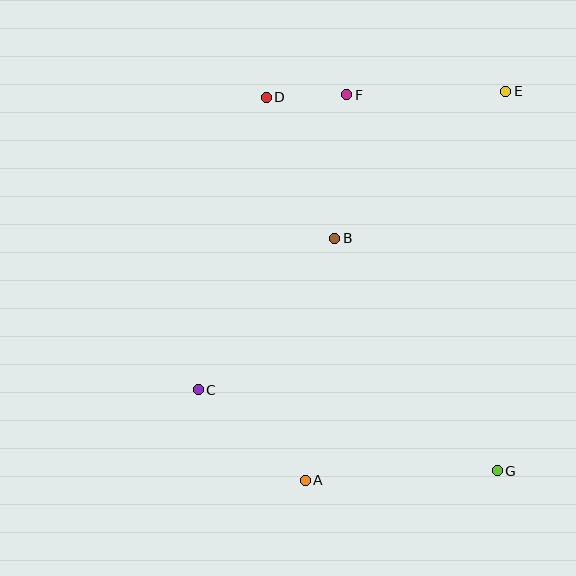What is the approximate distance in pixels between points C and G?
The distance between C and G is approximately 310 pixels.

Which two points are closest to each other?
Points D and F are closest to each other.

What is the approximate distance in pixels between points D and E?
The distance between D and E is approximately 239 pixels.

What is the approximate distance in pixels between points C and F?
The distance between C and F is approximately 330 pixels.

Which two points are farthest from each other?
Points D and G are farthest from each other.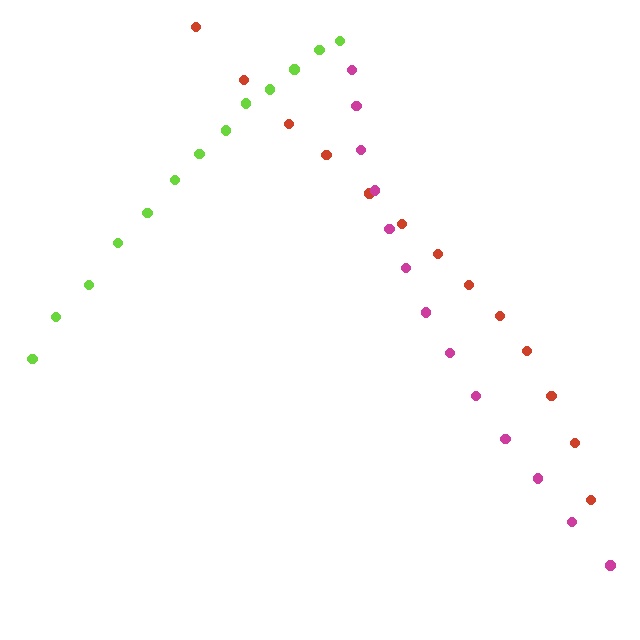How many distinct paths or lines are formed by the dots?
There are 3 distinct paths.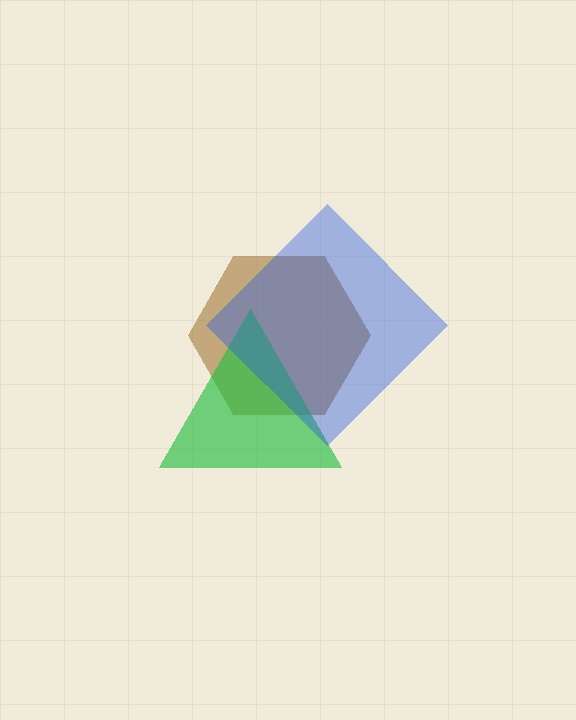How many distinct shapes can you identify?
There are 3 distinct shapes: a brown hexagon, a green triangle, a blue diamond.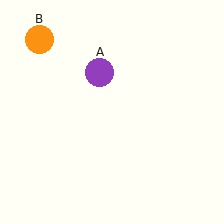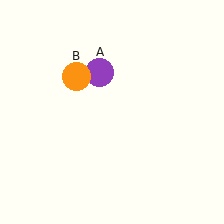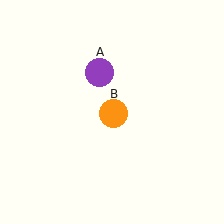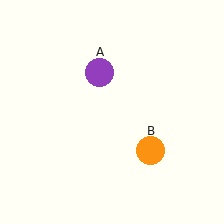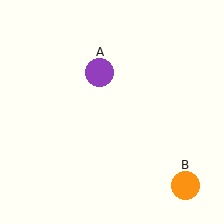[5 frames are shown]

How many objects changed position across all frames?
1 object changed position: orange circle (object B).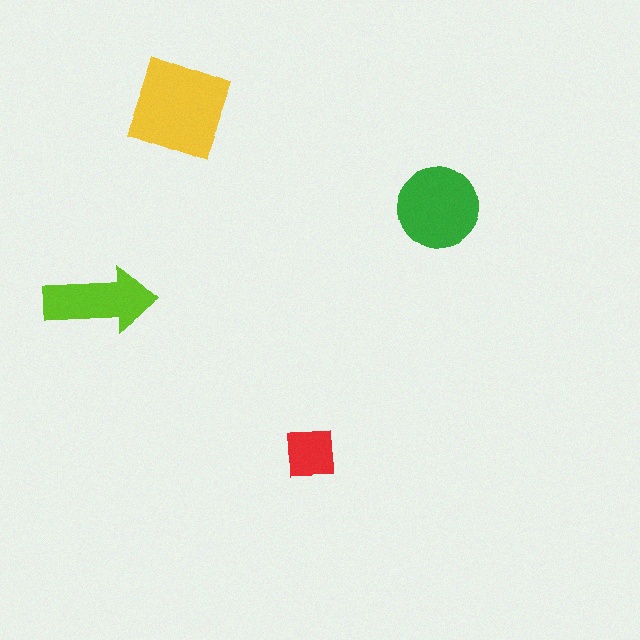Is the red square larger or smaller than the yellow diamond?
Smaller.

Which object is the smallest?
The red square.